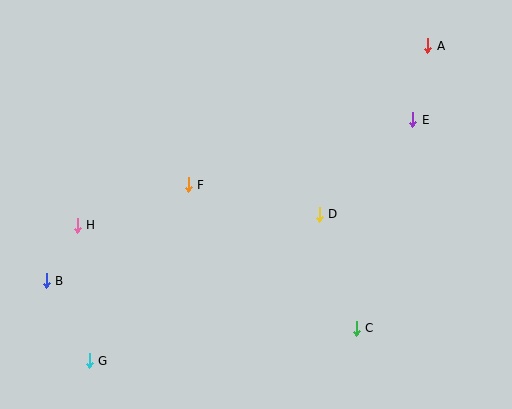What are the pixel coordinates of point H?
Point H is at (77, 225).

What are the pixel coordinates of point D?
Point D is at (319, 214).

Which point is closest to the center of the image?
Point D at (319, 214) is closest to the center.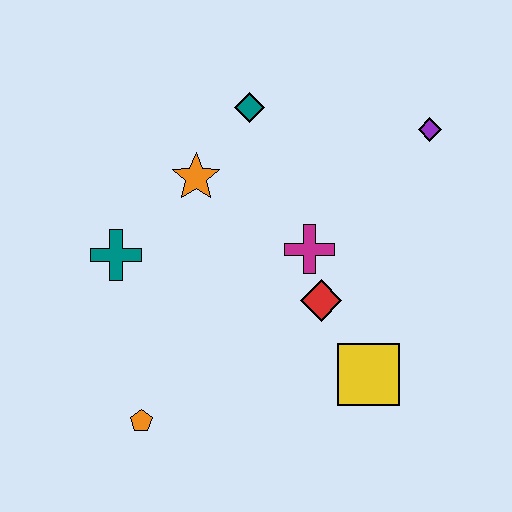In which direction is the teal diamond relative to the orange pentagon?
The teal diamond is above the orange pentagon.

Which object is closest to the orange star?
The teal diamond is closest to the orange star.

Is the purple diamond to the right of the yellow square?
Yes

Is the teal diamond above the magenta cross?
Yes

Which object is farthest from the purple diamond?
The orange pentagon is farthest from the purple diamond.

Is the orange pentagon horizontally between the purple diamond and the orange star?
No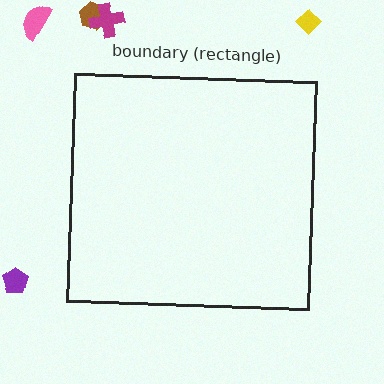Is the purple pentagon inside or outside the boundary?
Outside.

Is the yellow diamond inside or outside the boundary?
Outside.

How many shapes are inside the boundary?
0 inside, 5 outside.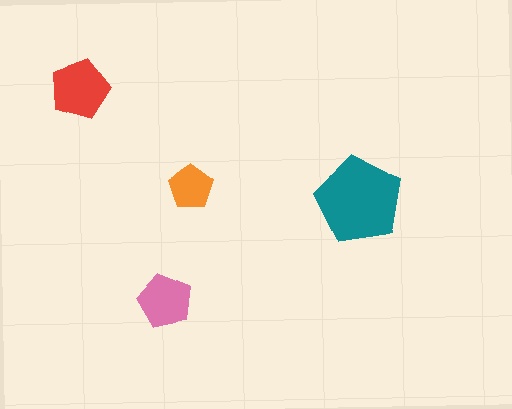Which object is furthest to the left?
The red pentagon is leftmost.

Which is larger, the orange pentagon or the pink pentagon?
The pink one.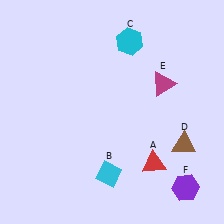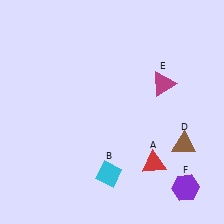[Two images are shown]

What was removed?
The cyan hexagon (C) was removed in Image 2.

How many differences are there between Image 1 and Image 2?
There is 1 difference between the two images.